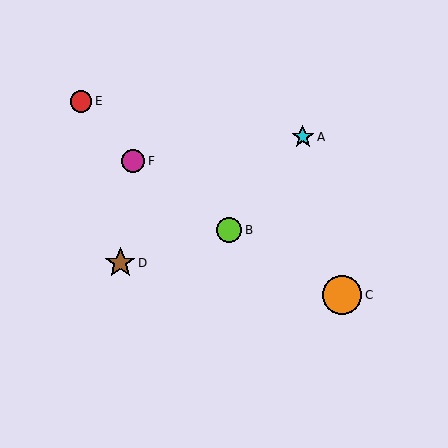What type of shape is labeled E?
Shape E is a red circle.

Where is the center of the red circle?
The center of the red circle is at (81, 101).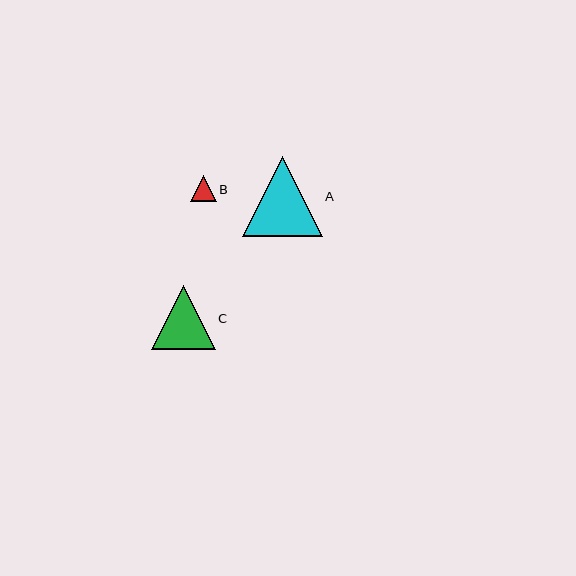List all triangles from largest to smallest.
From largest to smallest: A, C, B.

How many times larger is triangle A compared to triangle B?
Triangle A is approximately 3.1 times the size of triangle B.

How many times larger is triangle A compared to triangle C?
Triangle A is approximately 1.2 times the size of triangle C.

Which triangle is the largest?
Triangle A is the largest with a size of approximately 80 pixels.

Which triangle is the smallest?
Triangle B is the smallest with a size of approximately 26 pixels.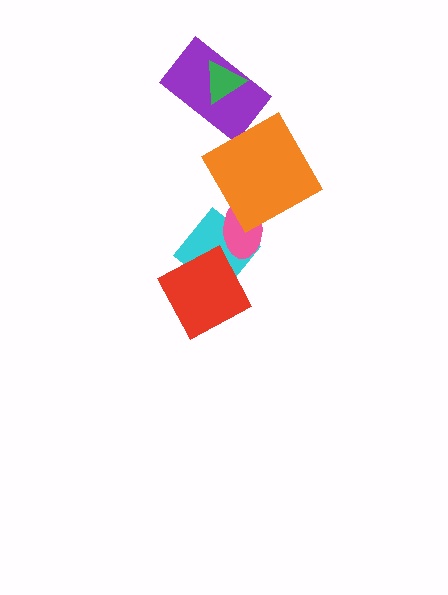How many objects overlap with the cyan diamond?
2 objects overlap with the cyan diamond.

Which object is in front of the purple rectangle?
The green triangle is in front of the purple rectangle.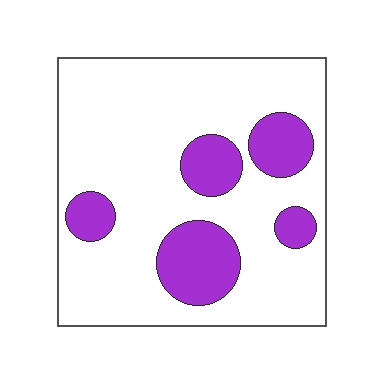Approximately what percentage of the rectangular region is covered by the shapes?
Approximately 20%.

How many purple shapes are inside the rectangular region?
5.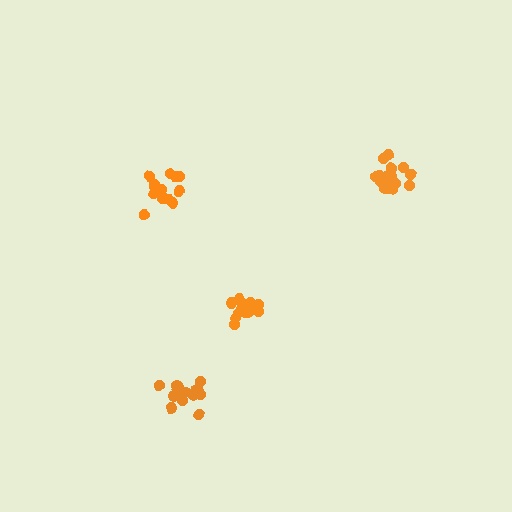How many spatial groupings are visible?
There are 4 spatial groupings.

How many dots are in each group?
Group 1: 17 dots, Group 2: 14 dots, Group 3: 17 dots, Group 4: 15 dots (63 total).